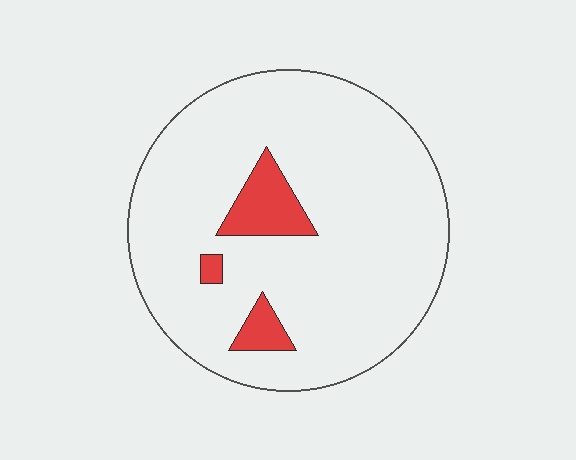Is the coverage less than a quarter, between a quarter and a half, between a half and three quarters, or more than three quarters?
Less than a quarter.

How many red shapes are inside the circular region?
3.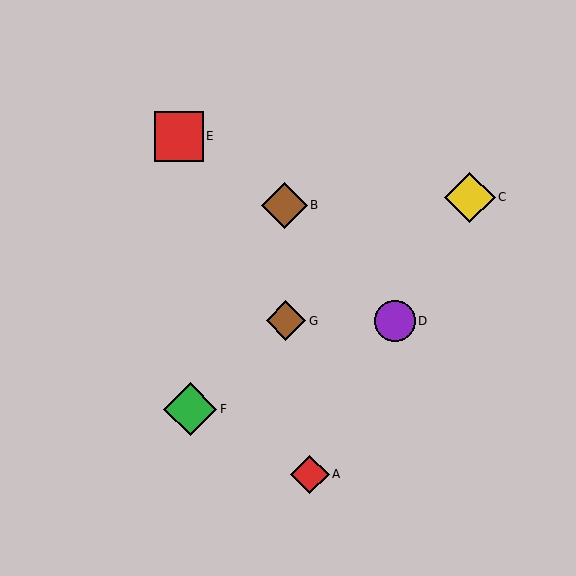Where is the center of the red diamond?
The center of the red diamond is at (310, 474).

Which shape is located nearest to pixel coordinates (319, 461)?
The red diamond (labeled A) at (310, 474) is nearest to that location.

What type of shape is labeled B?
Shape B is a brown diamond.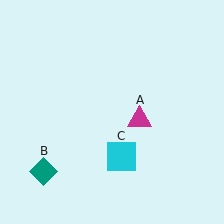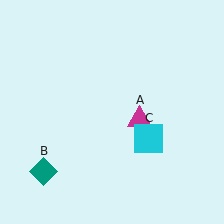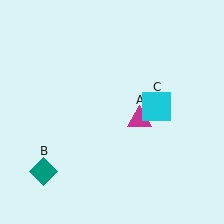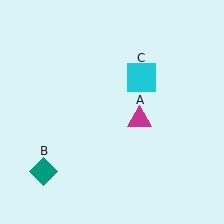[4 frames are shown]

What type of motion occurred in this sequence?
The cyan square (object C) rotated counterclockwise around the center of the scene.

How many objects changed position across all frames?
1 object changed position: cyan square (object C).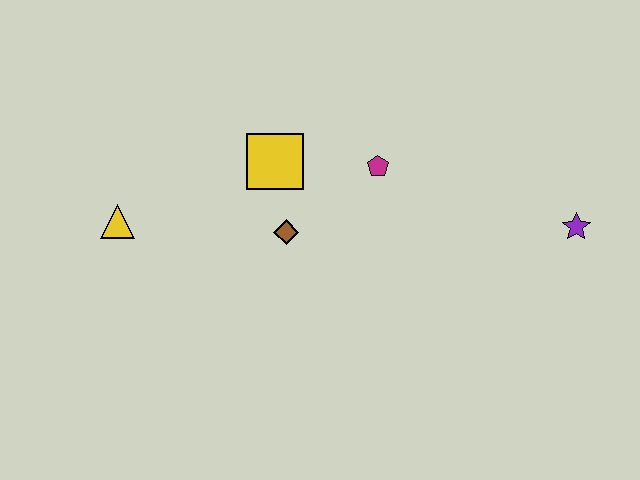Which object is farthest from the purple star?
The yellow triangle is farthest from the purple star.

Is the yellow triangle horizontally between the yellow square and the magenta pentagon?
No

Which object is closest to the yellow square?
The brown diamond is closest to the yellow square.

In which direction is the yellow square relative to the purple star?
The yellow square is to the left of the purple star.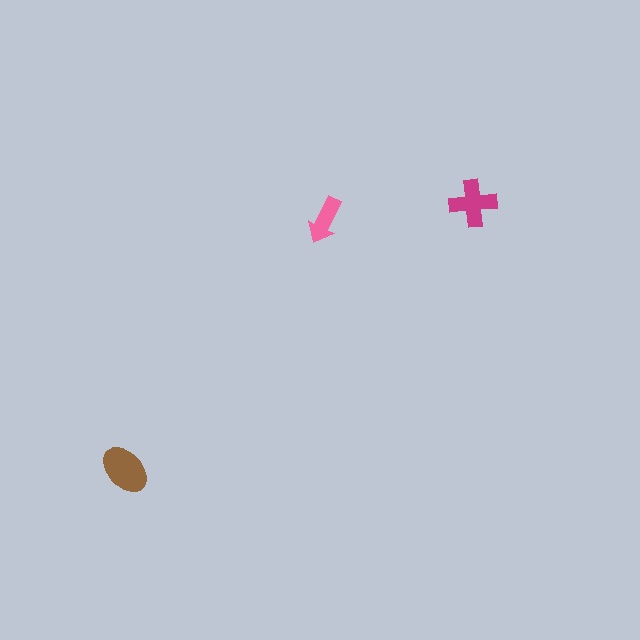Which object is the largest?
The brown ellipse.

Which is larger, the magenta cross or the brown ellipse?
The brown ellipse.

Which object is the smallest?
The pink arrow.